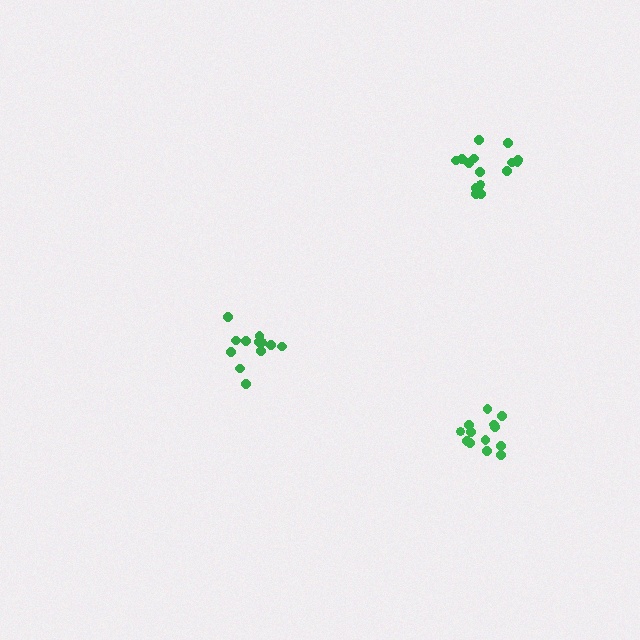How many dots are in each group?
Group 1: 12 dots, Group 2: 16 dots, Group 3: 13 dots (41 total).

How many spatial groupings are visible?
There are 3 spatial groupings.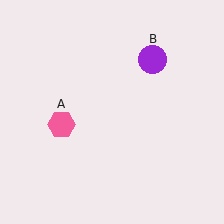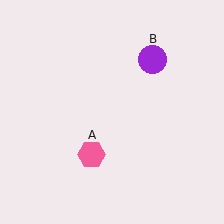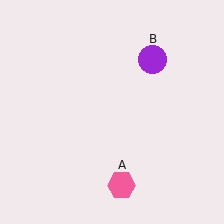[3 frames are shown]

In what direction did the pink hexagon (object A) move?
The pink hexagon (object A) moved down and to the right.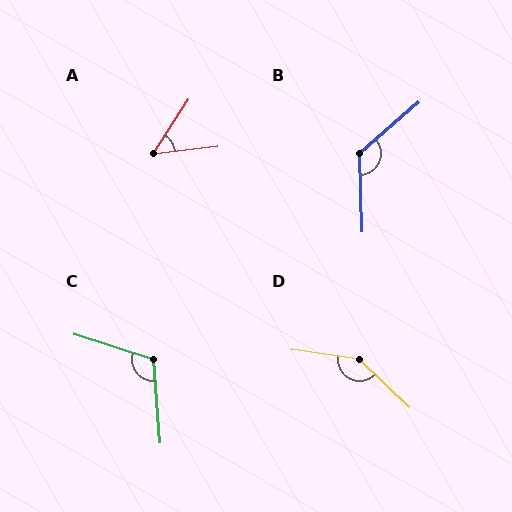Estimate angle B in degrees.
Approximately 128 degrees.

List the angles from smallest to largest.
A (51°), C (113°), B (128°), D (144°).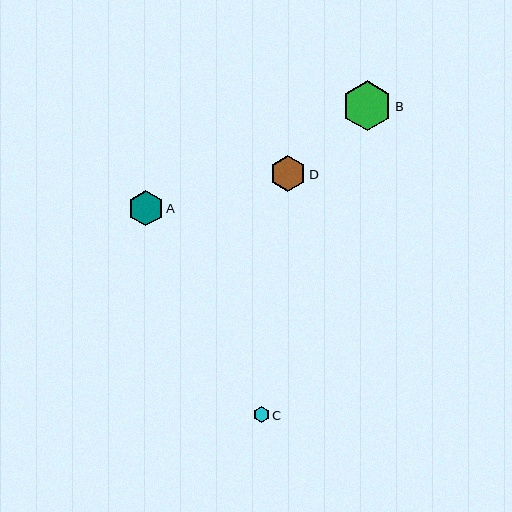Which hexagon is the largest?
Hexagon B is the largest with a size of approximately 50 pixels.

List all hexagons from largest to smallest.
From largest to smallest: B, D, A, C.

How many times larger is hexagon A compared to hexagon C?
Hexagon A is approximately 2.3 times the size of hexagon C.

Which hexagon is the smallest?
Hexagon C is the smallest with a size of approximately 16 pixels.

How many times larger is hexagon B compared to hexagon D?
Hexagon B is approximately 1.4 times the size of hexagon D.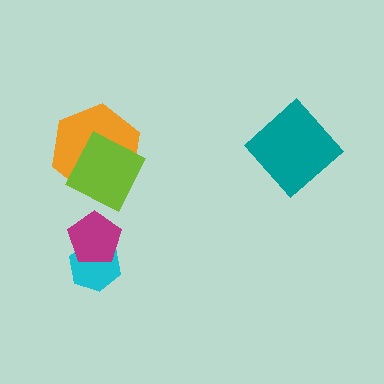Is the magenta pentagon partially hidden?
No, no other shape covers it.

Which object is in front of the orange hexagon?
The lime diamond is in front of the orange hexagon.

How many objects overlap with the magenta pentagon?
1 object overlaps with the magenta pentagon.